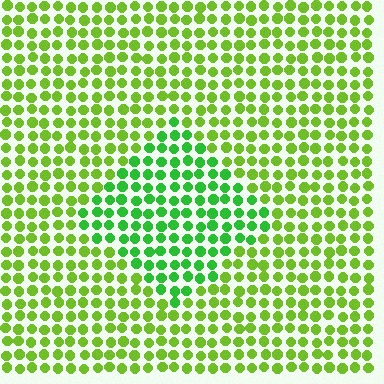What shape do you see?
I see a diamond.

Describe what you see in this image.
The image is filled with small lime elements in a uniform arrangement. A diamond-shaped region is visible where the elements are tinted to a slightly different hue, forming a subtle color boundary.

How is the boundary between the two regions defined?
The boundary is defined purely by a slight shift in hue (about 33 degrees). Spacing, size, and orientation are identical on both sides.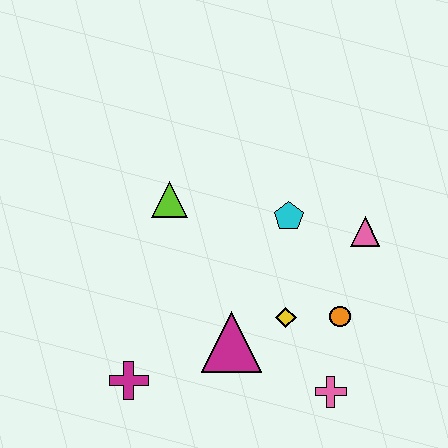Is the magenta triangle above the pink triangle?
No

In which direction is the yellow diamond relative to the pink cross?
The yellow diamond is above the pink cross.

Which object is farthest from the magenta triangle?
The pink triangle is farthest from the magenta triangle.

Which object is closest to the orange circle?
The yellow diamond is closest to the orange circle.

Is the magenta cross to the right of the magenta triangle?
No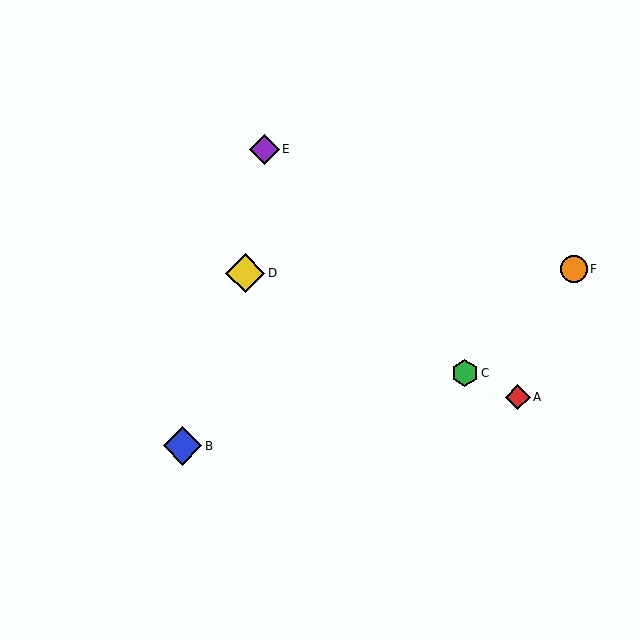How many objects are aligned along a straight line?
3 objects (A, C, D) are aligned along a straight line.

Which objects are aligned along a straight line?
Objects A, C, D are aligned along a straight line.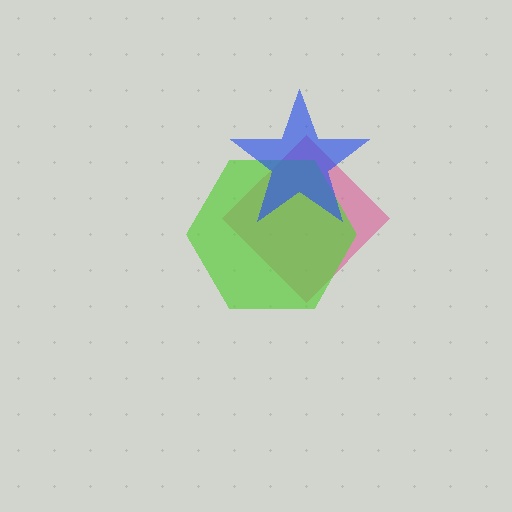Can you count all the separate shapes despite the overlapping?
Yes, there are 3 separate shapes.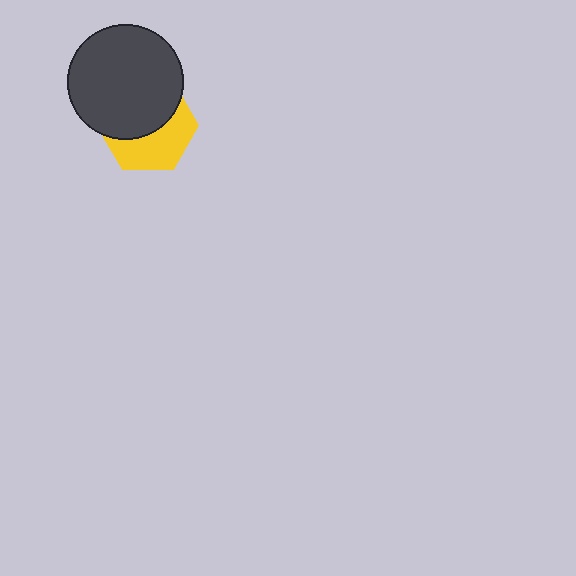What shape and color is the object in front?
The object in front is a dark gray circle.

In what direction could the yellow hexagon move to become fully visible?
The yellow hexagon could move down. That would shift it out from behind the dark gray circle entirely.